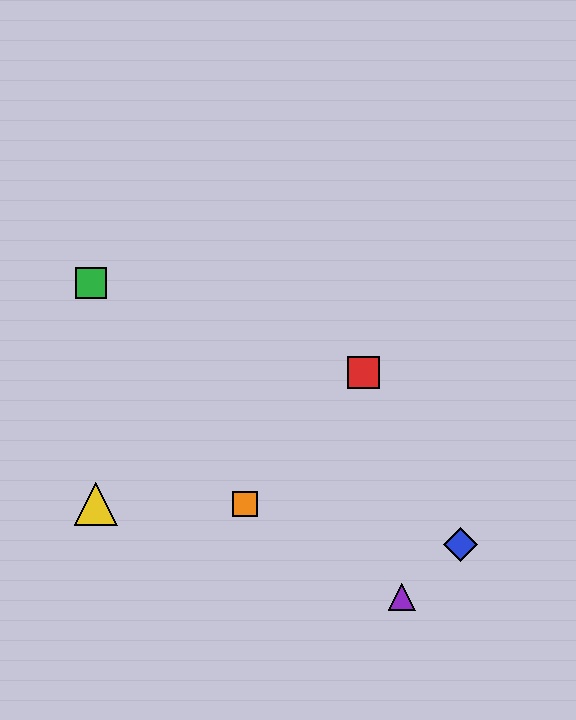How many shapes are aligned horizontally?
2 shapes (the yellow triangle, the orange square) are aligned horizontally.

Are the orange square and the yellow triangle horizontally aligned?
Yes, both are at y≈504.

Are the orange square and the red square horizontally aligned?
No, the orange square is at y≈504 and the red square is at y≈372.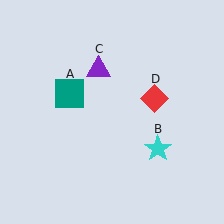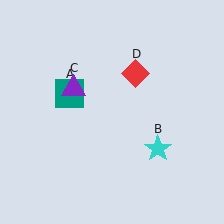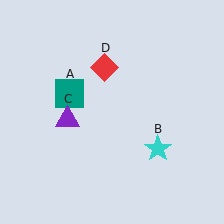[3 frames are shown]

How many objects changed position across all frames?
2 objects changed position: purple triangle (object C), red diamond (object D).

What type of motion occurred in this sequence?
The purple triangle (object C), red diamond (object D) rotated counterclockwise around the center of the scene.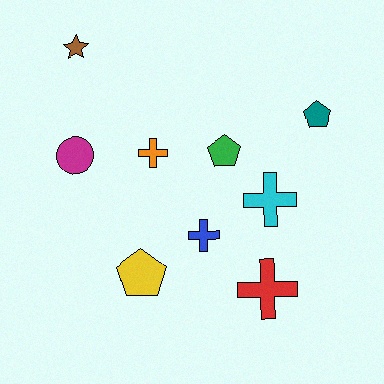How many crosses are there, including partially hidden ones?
There are 4 crosses.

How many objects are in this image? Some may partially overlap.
There are 9 objects.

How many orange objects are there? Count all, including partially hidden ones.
There is 1 orange object.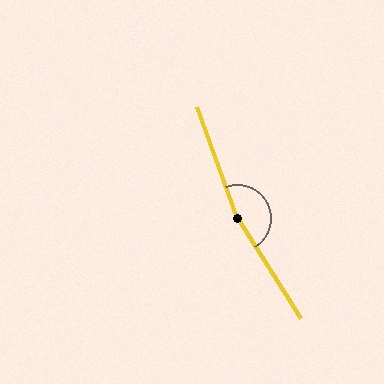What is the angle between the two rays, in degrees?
Approximately 168 degrees.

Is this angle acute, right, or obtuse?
It is obtuse.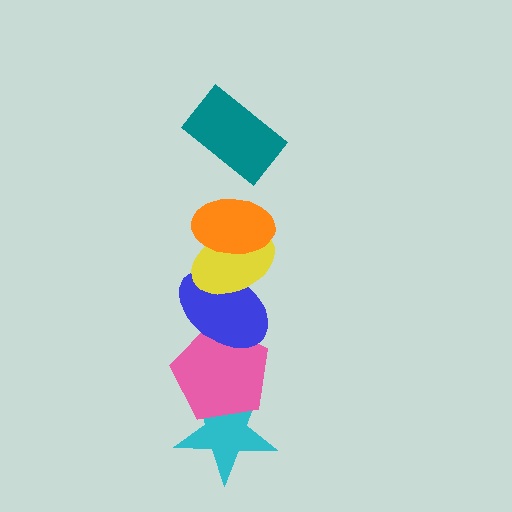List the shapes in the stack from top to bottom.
From top to bottom: the teal rectangle, the orange ellipse, the yellow ellipse, the blue ellipse, the pink pentagon, the cyan star.